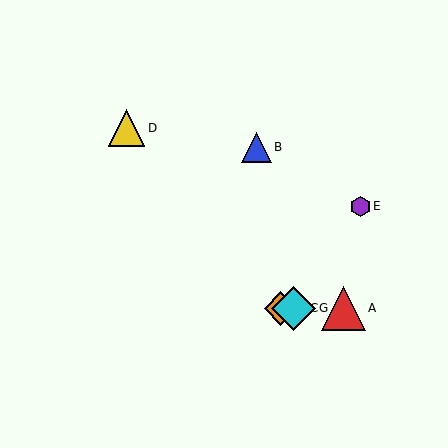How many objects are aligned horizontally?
4 objects (A, C, F, G) are aligned horizontally.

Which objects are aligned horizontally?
Objects A, C, F, G are aligned horizontally.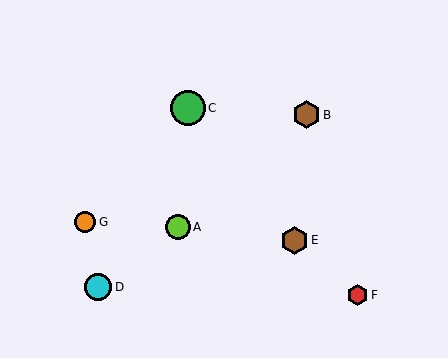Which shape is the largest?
The green circle (labeled C) is the largest.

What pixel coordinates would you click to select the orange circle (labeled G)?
Click at (85, 222) to select the orange circle G.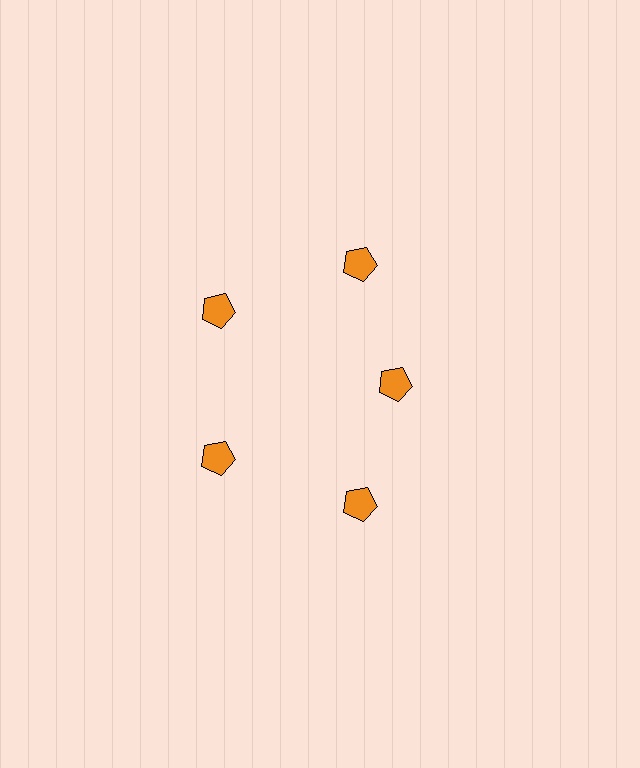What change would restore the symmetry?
The symmetry would be restored by moving it outward, back onto the ring so that all 5 pentagons sit at equal angles and equal distance from the center.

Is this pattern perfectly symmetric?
No. The 5 orange pentagons are arranged in a ring, but one element near the 3 o'clock position is pulled inward toward the center, breaking the 5-fold rotational symmetry.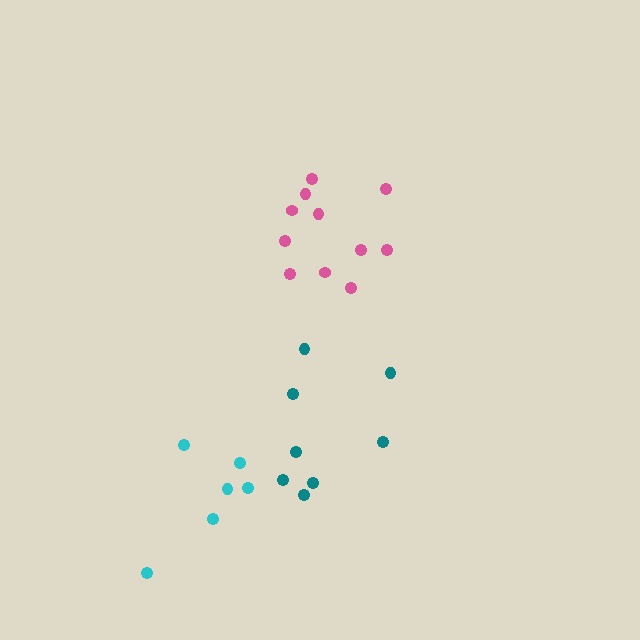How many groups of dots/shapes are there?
There are 3 groups.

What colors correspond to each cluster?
The clusters are colored: pink, teal, cyan.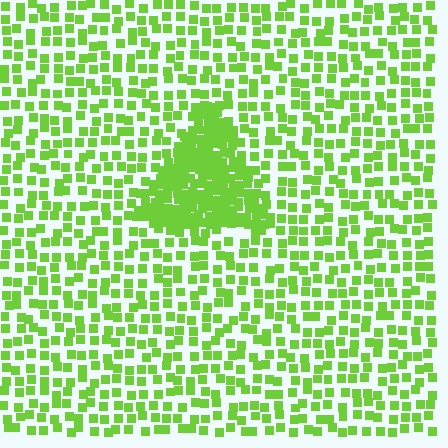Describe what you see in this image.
The image contains small lime elements arranged at two different densities. A triangle-shaped region is visible where the elements are more densely packed than the surrounding area.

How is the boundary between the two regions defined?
The boundary is defined by a change in element density (approximately 2.5x ratio). All elements are the same color, size, and shape.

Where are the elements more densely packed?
The elements are more densely packed inside the triangle boundary.